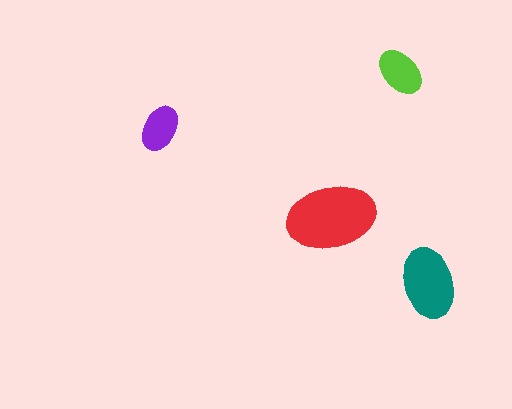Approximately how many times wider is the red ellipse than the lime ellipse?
About 2 times wider.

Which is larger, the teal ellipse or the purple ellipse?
The teal one.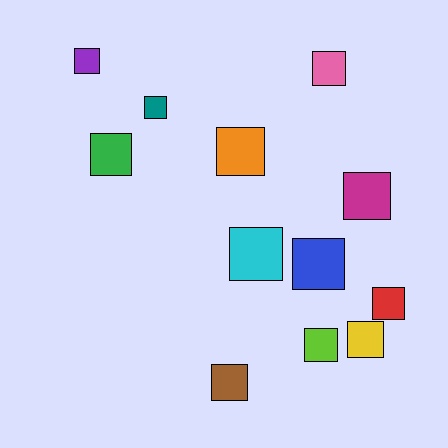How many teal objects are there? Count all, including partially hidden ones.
There is 1 teal object.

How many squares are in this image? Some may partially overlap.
There are 12 squares.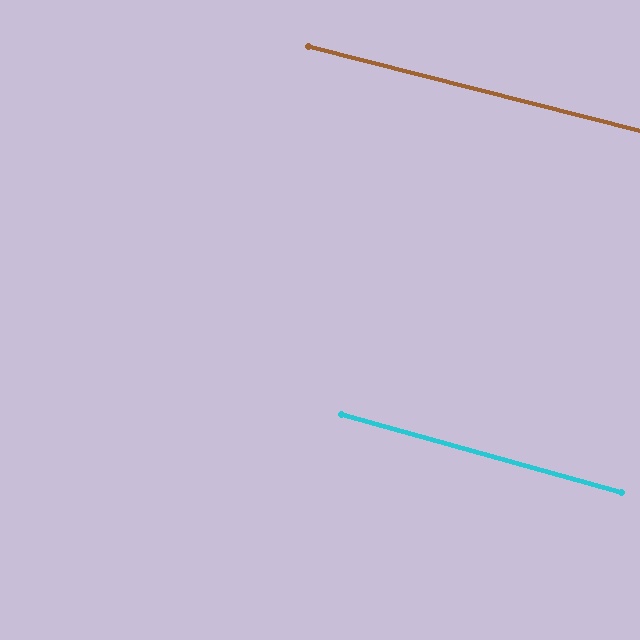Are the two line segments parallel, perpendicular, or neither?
Parallel — their directions differ by only 1.4°.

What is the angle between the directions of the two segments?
Approximately 1 degree.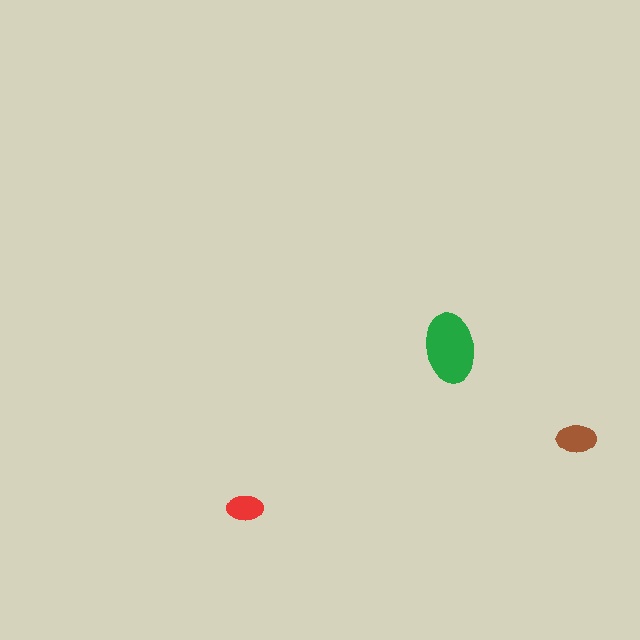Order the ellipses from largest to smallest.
the green one, the brown one, the red one.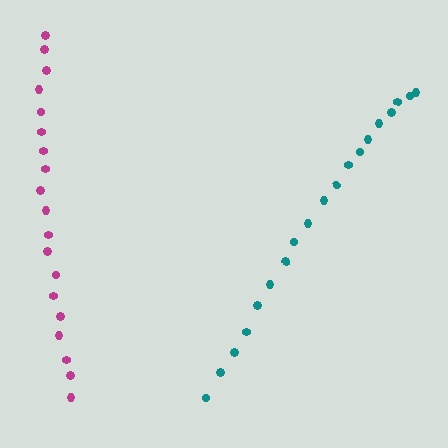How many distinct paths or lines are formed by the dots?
There are 2 distinct paths.